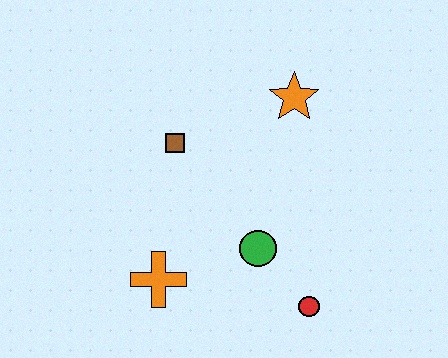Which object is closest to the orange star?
The brown square is closest to the orange star.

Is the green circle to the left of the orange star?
Yes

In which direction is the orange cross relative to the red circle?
The orange cross is to the left of the red circle.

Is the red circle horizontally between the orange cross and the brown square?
No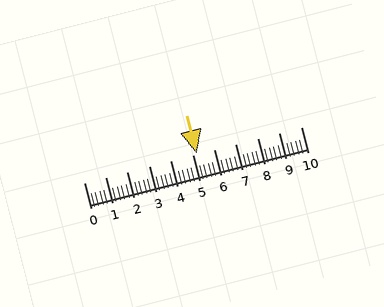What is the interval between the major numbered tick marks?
The major tick marks are spaced 1 units apart.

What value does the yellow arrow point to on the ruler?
The yellow arrow points to approximately 5.2.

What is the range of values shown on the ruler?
The ruler shows values from 0 to 10.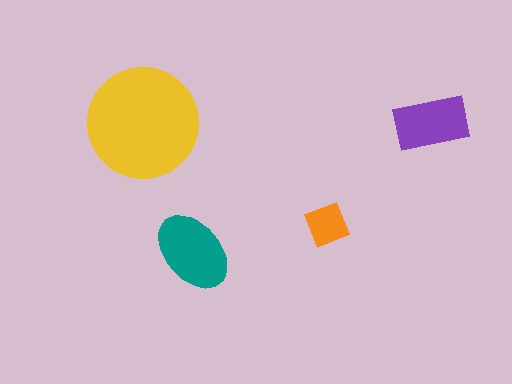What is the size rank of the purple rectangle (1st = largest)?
3rd.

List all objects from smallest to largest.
The orange diamond, the purple rectangle, the teal ellipse, the yellow circle.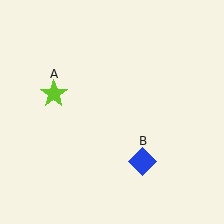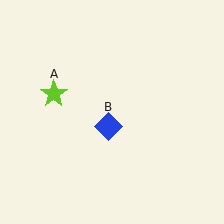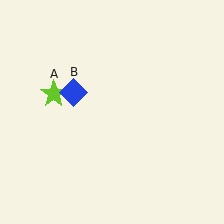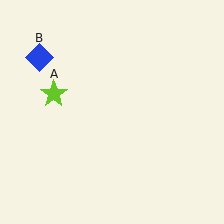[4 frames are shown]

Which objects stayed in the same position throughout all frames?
Lime star (object A) remained stationary.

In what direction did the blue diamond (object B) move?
The blue diamond (object B) moved up and to the left.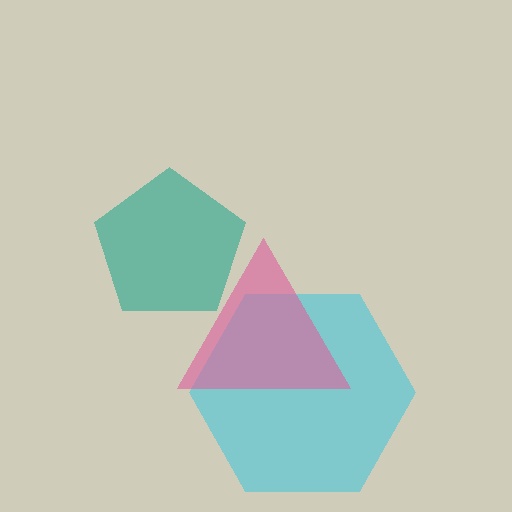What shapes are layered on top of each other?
The layered shapes are: a cyan hexagon, a teal pentagon, a pink triangle.